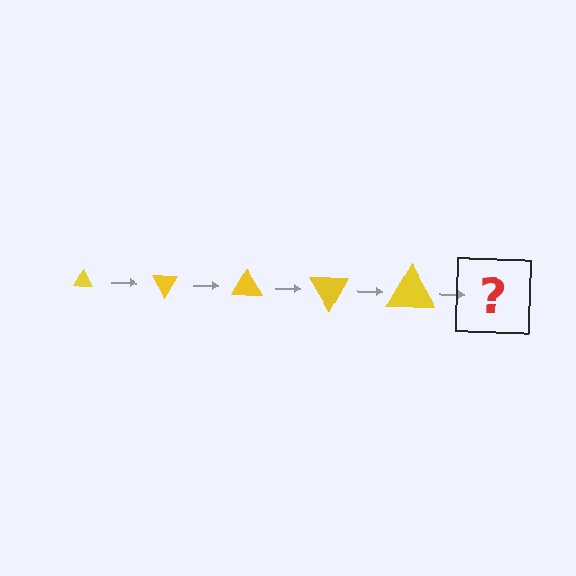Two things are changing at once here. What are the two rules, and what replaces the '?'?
The two rules are that the triangle grows larger each step and it rotates 60 degrees each step. The '?' should be a triangle, larger than the previous one and rotated 300 degrees from the start.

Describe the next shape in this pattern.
It should be a triangle, larger than the previous one and rotated 300 degrees from the start.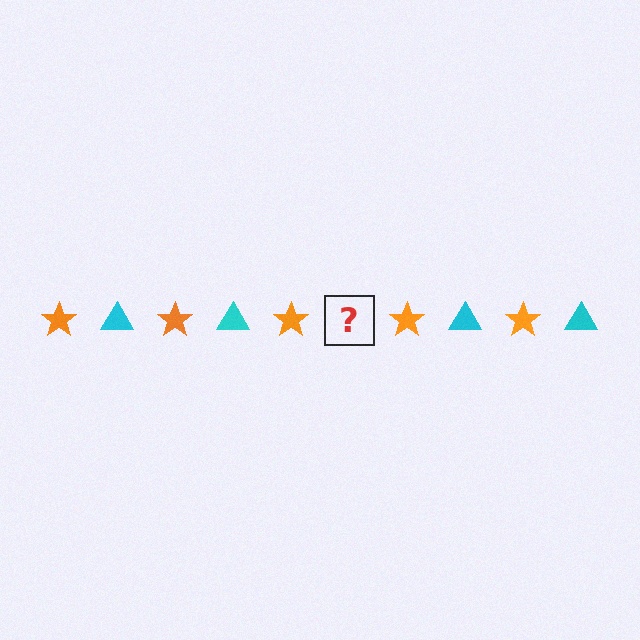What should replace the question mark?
The question mark should be replaced with a cyan triangle.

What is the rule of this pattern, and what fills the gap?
The rule is that the pattern alternates between orange star and cyan triangle. The gap should be filled with a cyan triangle.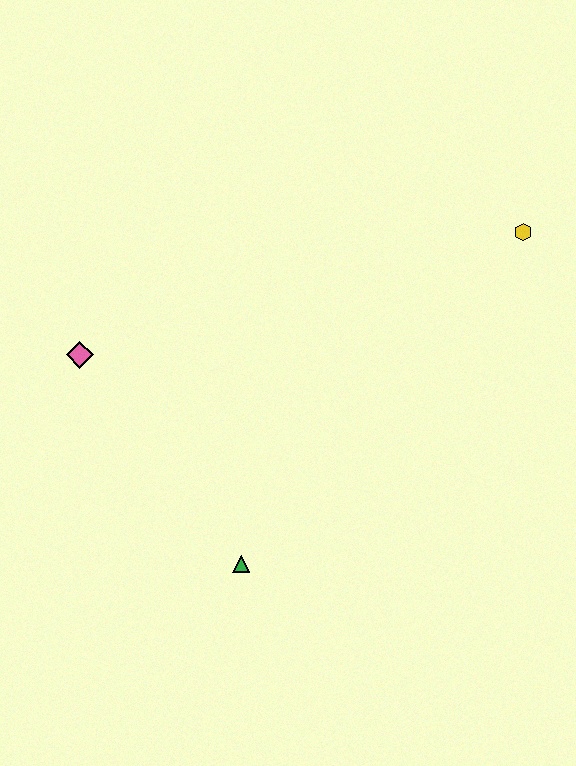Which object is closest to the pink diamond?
The green triangle is closest to the pink diamond.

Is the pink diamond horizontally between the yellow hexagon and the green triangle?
No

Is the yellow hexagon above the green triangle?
Yes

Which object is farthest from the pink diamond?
The yellow hexagon is farthest from the pink diamond.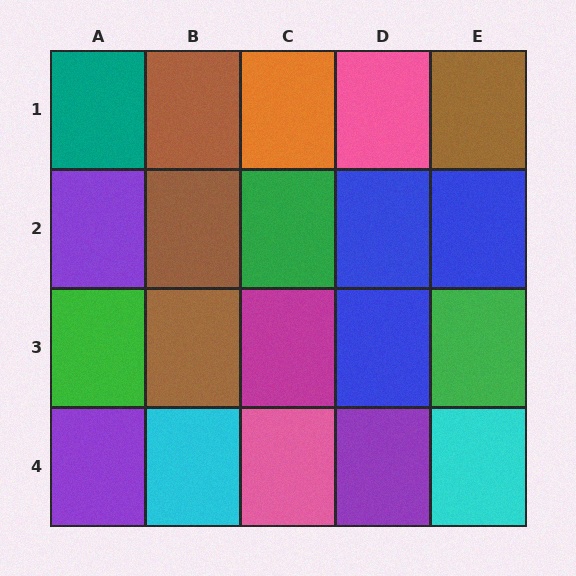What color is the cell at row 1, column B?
Brown.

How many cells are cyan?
2 cells are cyan.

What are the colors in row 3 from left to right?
Green, brown, magenta, blue, green.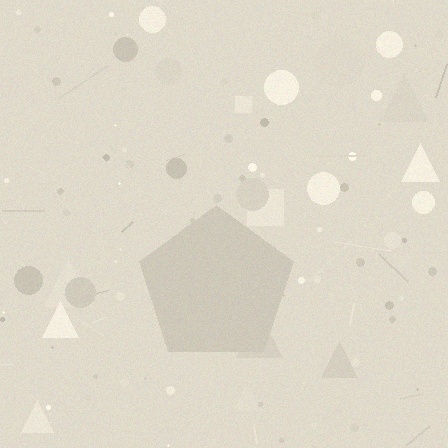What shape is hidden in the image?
A pentagon is hidden in the image.